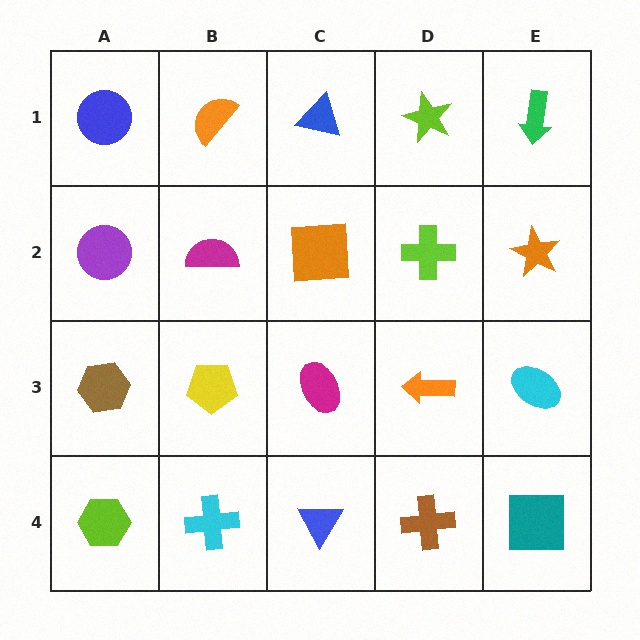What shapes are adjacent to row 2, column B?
An orange semicircle (row 1, column B), a yellow pentagon (row 3, column B), a purple circle (row 2, column A), an orange square (row 2, column C).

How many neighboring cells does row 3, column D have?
4.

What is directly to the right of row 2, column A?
A magenta semicircle.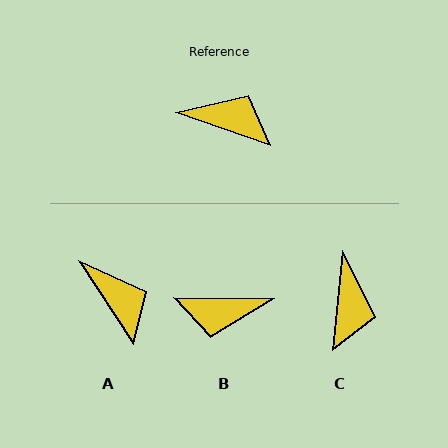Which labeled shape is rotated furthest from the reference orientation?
B, about 161 degrees away.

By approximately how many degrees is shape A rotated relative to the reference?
Approximately 38 degrees clockwise.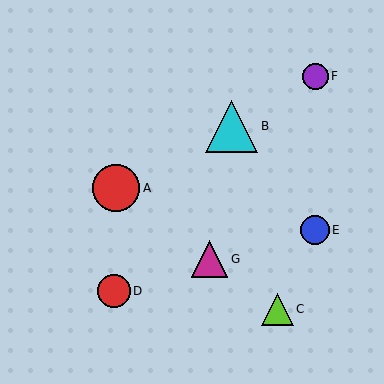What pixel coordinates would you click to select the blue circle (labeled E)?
Click at (315, 230) to select the blue circle E.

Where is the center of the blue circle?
The center of the blue circle is at (315, 230).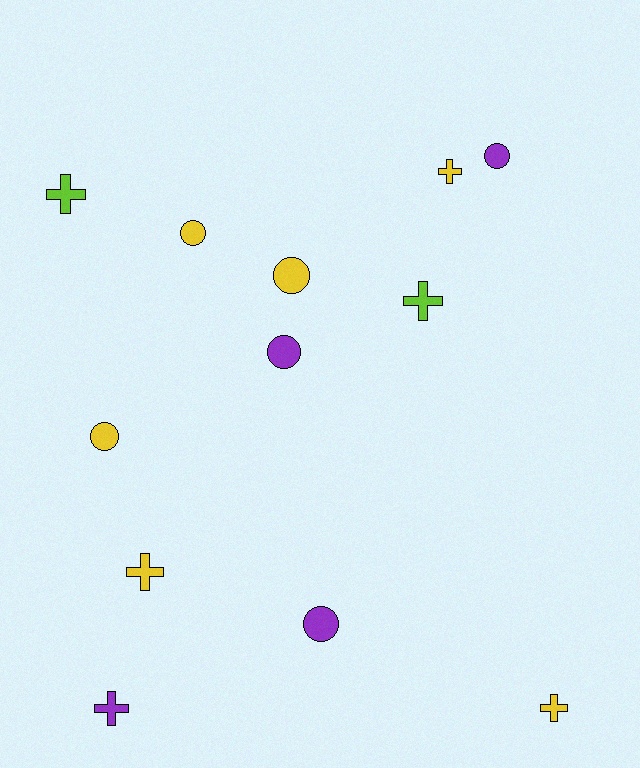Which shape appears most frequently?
Cross, with 6 objects.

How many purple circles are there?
There are 3 purple circles.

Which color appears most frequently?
Yellow, with 6 objects.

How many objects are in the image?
There are 12 objects.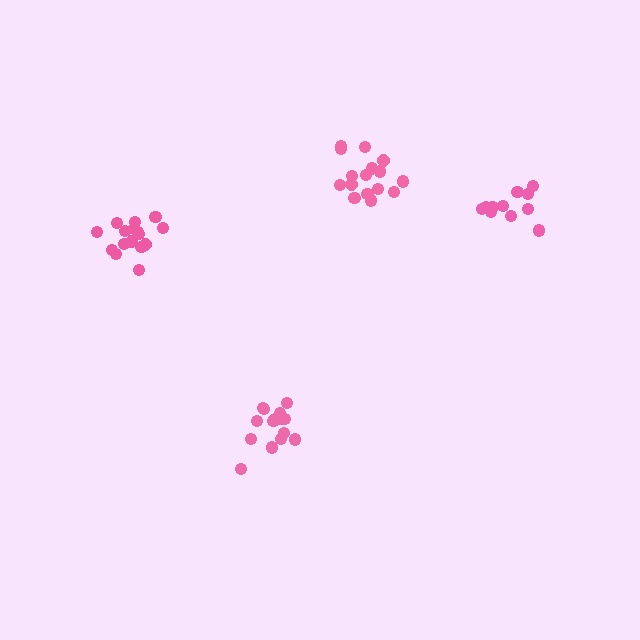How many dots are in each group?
Group 1: 17 dots, Group 2: 17 dots, Group 3: 16 dots, Group 4: 11 dots (61 total).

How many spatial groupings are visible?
There are 4 spatial groupings.